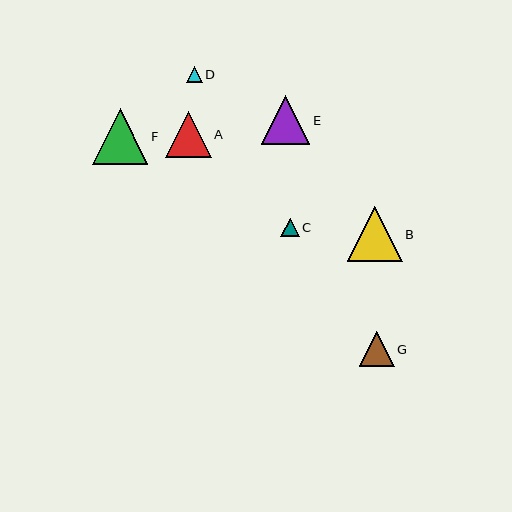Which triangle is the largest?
Triangle F is the largest with a size of approximately 56 pixels.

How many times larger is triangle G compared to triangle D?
Triangle G is approximately 2.2 times the size of triangle D.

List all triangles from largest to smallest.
From largest to smallest: F, B, E, A, G, C, D.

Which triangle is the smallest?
Triangle D is the smallest with a size of approximately 16 pixels.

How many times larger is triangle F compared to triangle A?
Triangle F is approximately 1.2 times the size of triangle A.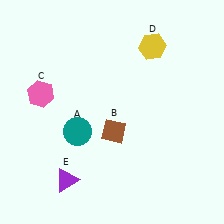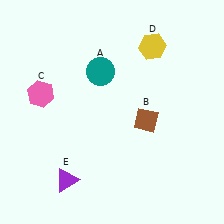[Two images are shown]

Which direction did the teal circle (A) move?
The teal circle (A) moved up.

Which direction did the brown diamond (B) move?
The brown diamond (B) moved right.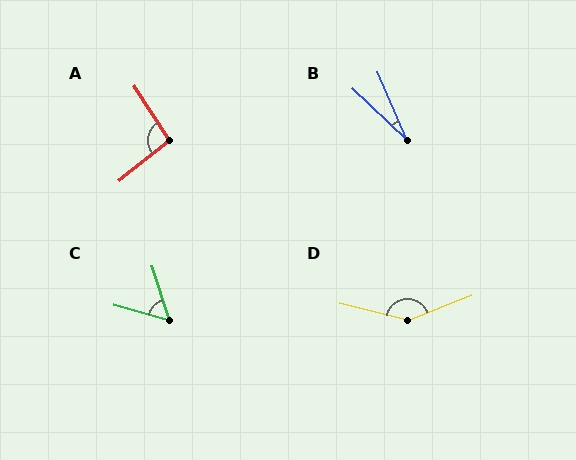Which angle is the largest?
D, at approximately 145 degrees.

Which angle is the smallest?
B, at approximately 23 degrees.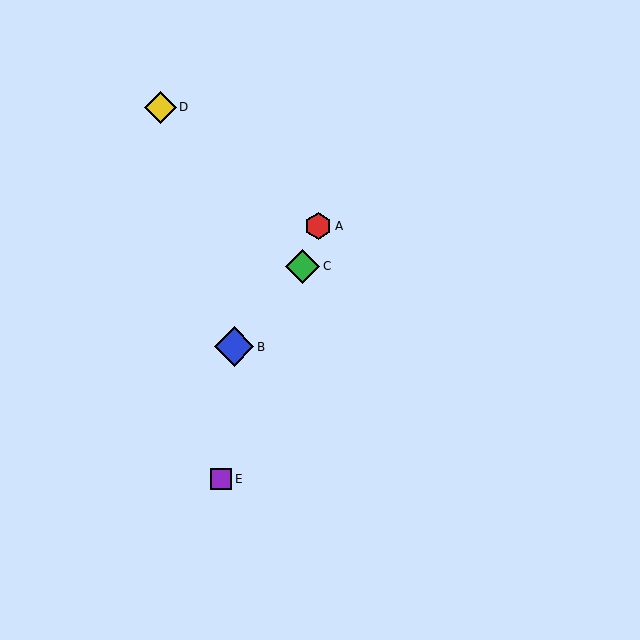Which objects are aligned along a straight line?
Objects A, C, E are aligned along a straight line.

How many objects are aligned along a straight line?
3 objects (A, C, E) are aligned along a straight line.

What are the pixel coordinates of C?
Object C is at (303, 266).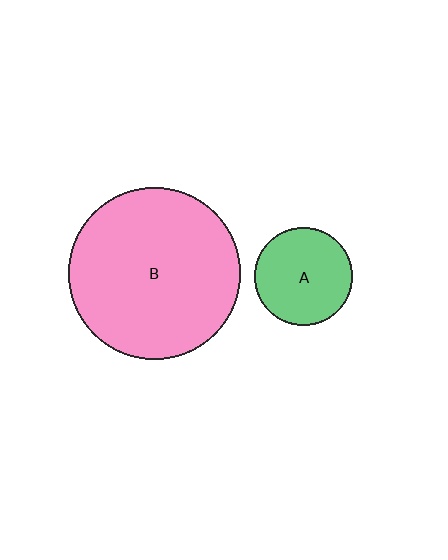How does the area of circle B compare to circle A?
Approximately 3.1 times.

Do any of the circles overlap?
No, none of the circles overlap.